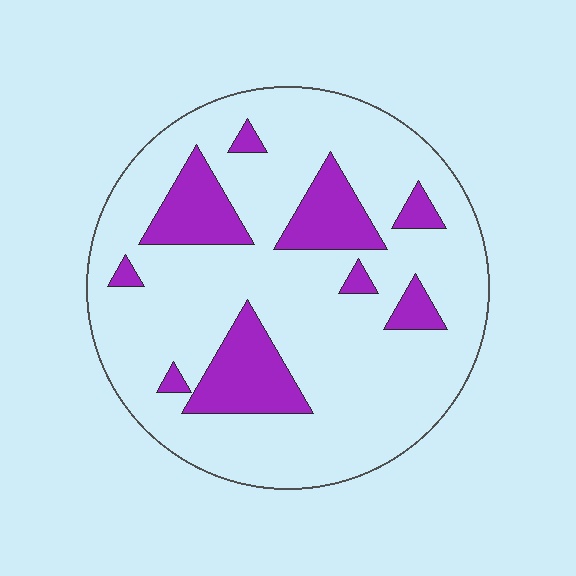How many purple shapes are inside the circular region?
9.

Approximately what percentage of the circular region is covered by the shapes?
Approximately 20%.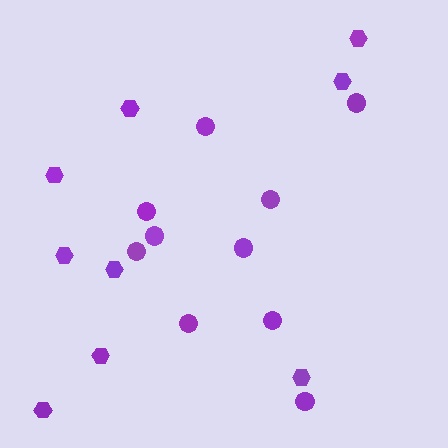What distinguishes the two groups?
There are 2 groups: one group of hexagons (9) and one group of circles (10).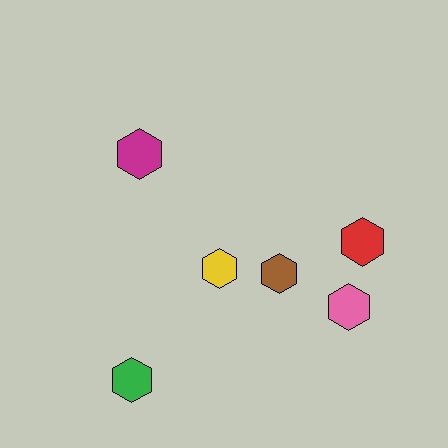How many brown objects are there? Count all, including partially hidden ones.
There is 1 brown object.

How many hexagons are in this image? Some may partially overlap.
There are 6 hexagons.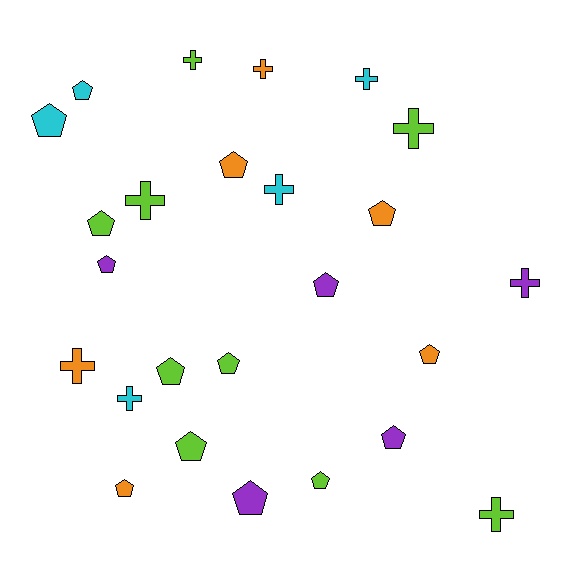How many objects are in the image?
There are 25 objects.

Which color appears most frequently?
Lime, with 9 objects.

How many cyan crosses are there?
There are 3 cyan crosses.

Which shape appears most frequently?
Pentagon, with 15 objects.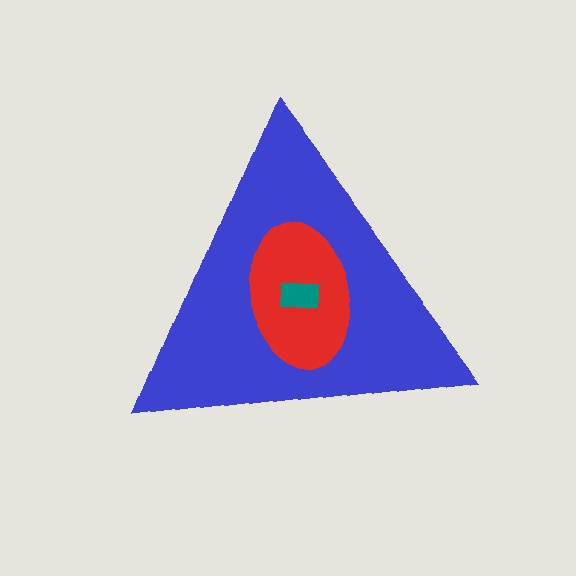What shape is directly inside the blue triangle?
The red ellipse.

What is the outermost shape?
The blue triangle.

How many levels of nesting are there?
3.